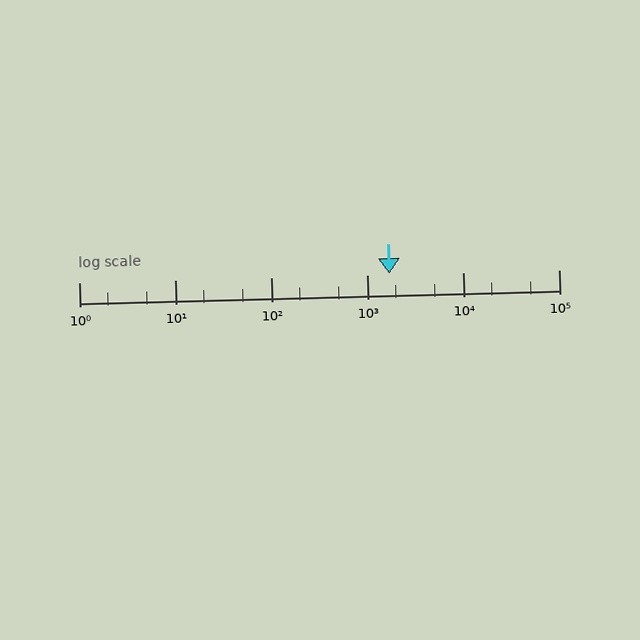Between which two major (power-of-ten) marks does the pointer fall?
The pointer is between 1000 and 10000.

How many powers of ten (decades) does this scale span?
The scale spans 5 decades, from 1 to 100000.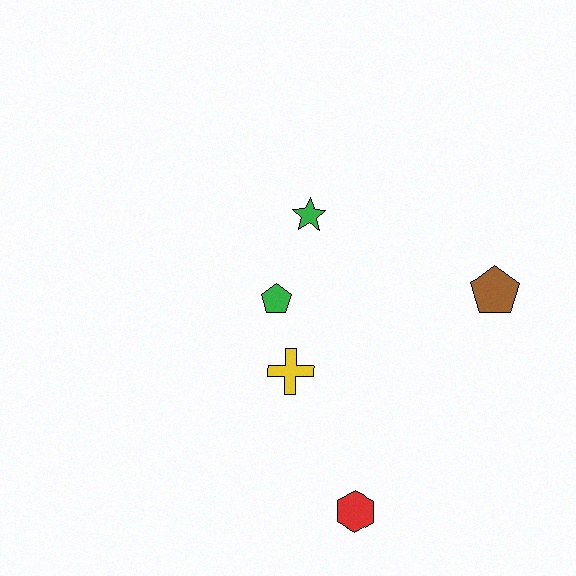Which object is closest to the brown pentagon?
The green star is closest to the brown pentagon.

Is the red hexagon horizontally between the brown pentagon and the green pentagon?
Yes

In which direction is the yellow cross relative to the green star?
The yellow cross is below the green star.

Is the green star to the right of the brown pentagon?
No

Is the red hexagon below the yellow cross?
Yes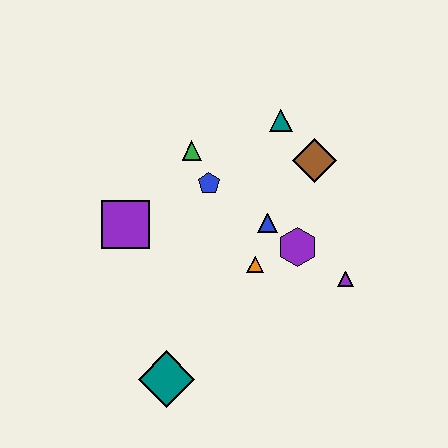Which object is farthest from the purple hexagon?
The teal diamond is farthest from the purple hexagon.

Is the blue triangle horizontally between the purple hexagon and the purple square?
Yes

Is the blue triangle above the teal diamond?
Yes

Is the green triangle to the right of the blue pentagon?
No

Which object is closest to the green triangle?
The blue pentagon is closest to the green triangle.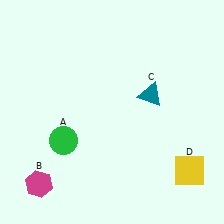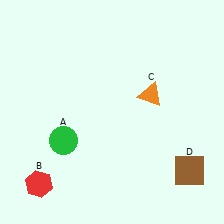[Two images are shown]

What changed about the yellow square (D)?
In Image 1, D is yellow. In Image 2, it changed to brown.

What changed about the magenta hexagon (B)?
In Image 1, B is magenta. In Image 2, it changed to red.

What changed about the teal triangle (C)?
In Image 1, C is teal. In Image 2, it changed to orange.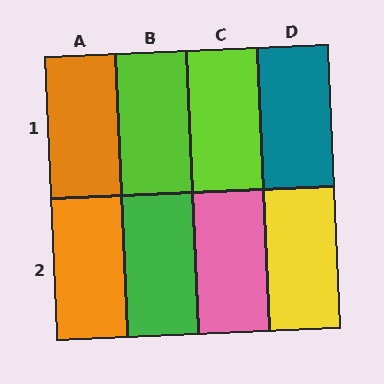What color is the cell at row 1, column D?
Teal.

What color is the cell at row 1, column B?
Lime.